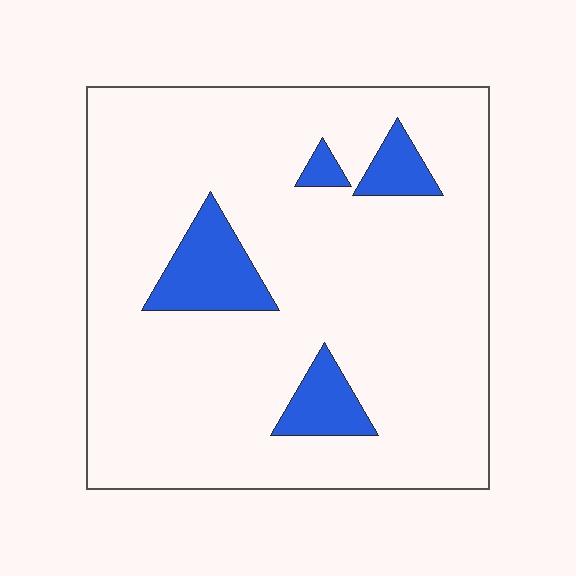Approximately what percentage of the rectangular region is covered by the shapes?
Approximately 10%.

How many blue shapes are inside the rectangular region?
4.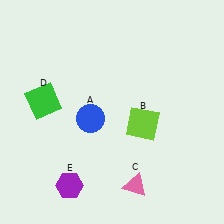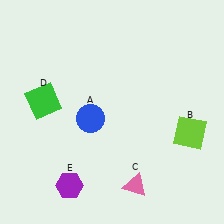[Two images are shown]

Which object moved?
The lime square (B) moved right.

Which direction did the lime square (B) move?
The lime square (B) moved right.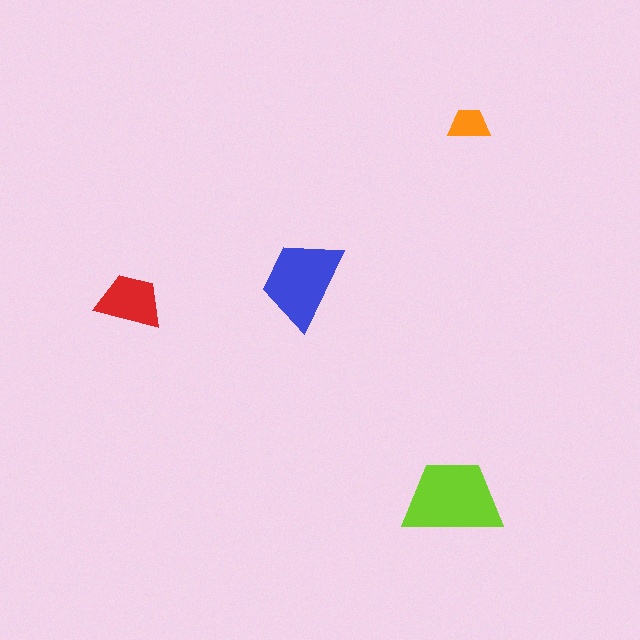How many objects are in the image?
There are 4 objects in the image.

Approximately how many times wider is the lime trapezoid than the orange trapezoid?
About 2.5 times wider.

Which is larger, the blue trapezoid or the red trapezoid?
The blue one.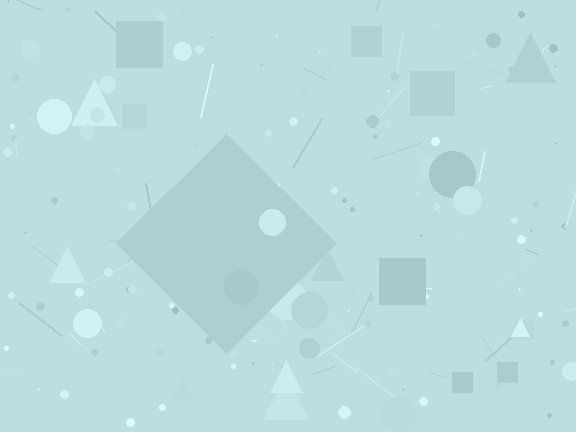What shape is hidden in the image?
A diamond is hidden in the image.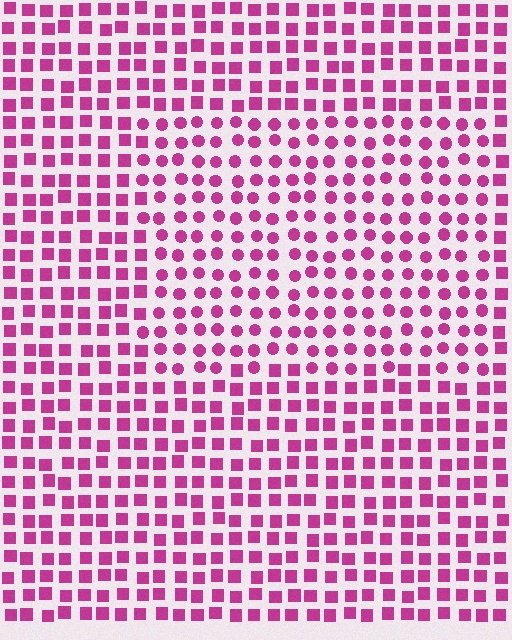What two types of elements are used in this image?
The image uses circles inside the rectangle region and squares outside it.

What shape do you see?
I see a rectangle.